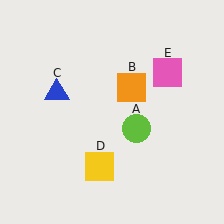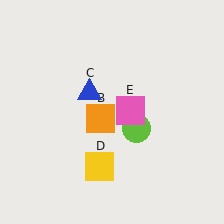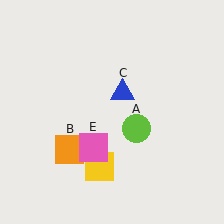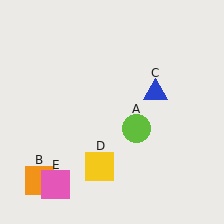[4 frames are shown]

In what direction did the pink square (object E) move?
The pink square (object E) moved down and to the left.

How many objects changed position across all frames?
3 objects changed position: orange square (object B), blue triangle (object C), pink square (object E).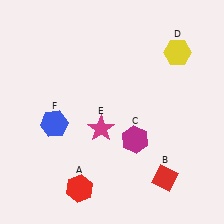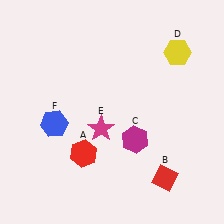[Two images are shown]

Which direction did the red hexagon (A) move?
The red hexagon (A) moved up.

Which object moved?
The red hexagon (A) moved up.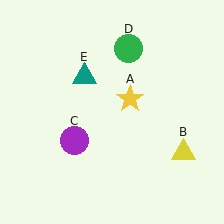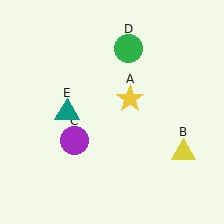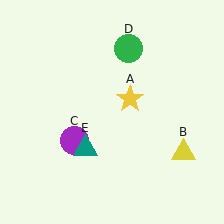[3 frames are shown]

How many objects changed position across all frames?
1 object changed position: teal triangle (object E).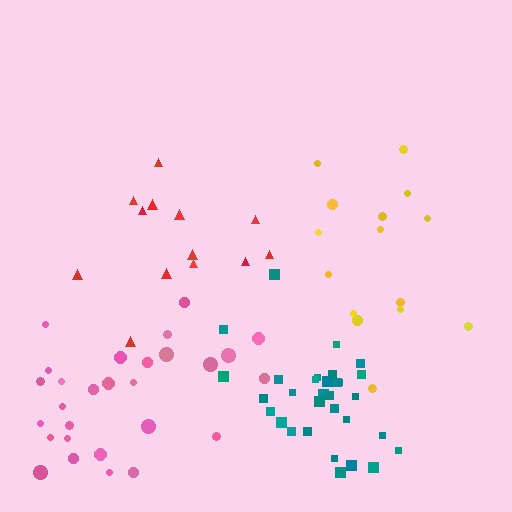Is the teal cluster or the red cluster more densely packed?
Teal.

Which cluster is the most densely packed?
Teal.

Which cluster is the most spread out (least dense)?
Yellow.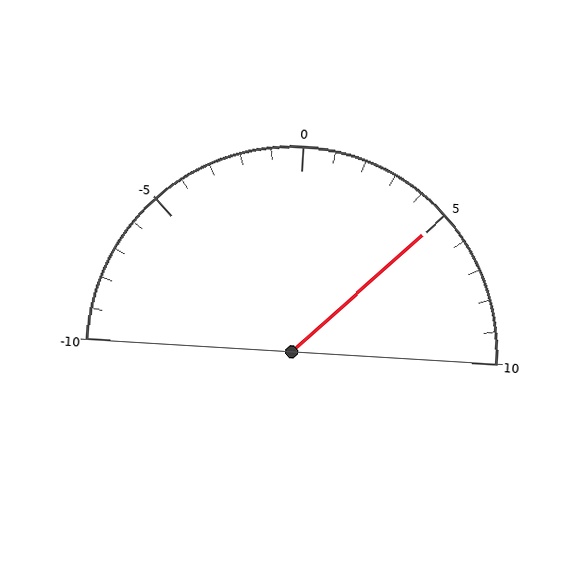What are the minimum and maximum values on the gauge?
The gauge ranges from -10 to 10.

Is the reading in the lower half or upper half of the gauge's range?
The reading is in the upper half of the range (-10 to 10).